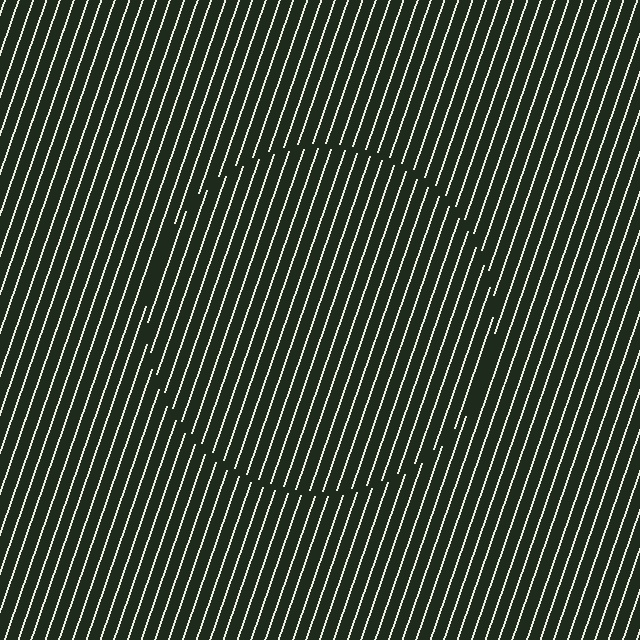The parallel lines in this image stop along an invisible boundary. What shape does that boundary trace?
An illusory circle. The interior of the shape contains the same grating, shifted by half a period — the contour is defined by the phase discontinuity where line-ends from the inner and outer gratings abut.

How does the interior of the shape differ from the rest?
The interior of the shape contains the same grating, shifted by half a period — the contour is defined by the phase discontinuity where line-ends from the inner and outer gratings abut.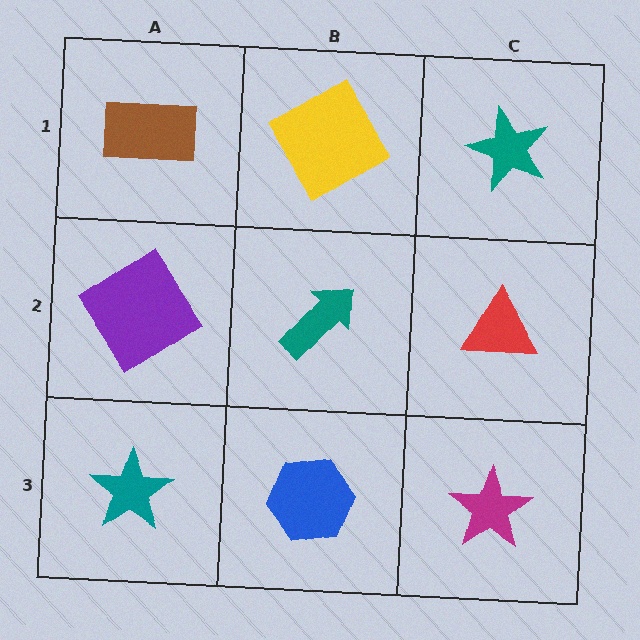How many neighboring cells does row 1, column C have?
2.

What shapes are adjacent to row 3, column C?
A red triangle (row 2, column C), a blue hexagon (row 3, column B).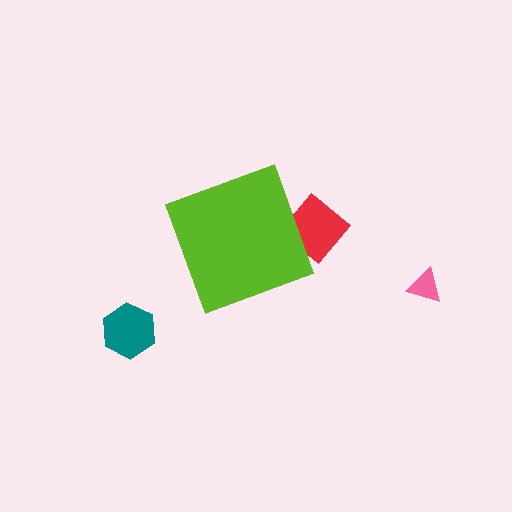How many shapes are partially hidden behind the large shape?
1 shape is partially hidden.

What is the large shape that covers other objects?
A lime diamond.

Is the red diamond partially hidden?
Yes, the red diamond is partially hidden behind the lime diamond.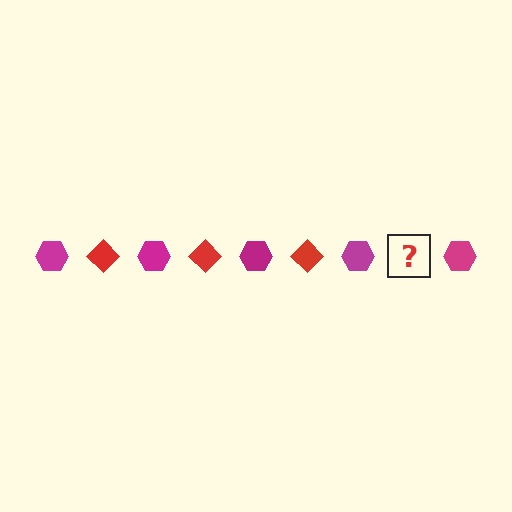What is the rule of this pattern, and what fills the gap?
The rule is that the pattern alternates between magenta hexagon and red diamond. The gap should be filled with a red diamond.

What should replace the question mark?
The question mark should be replaced with a red diamond.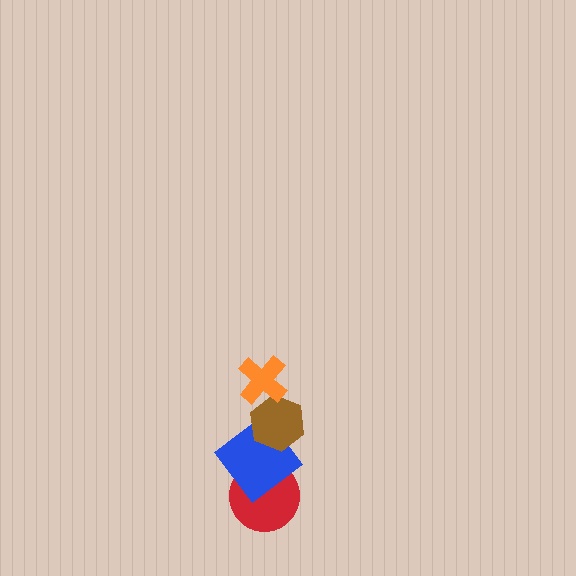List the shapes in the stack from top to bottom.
From top to bottom: the orange cross, the brown hexagon, the blue diamond, the red circle.